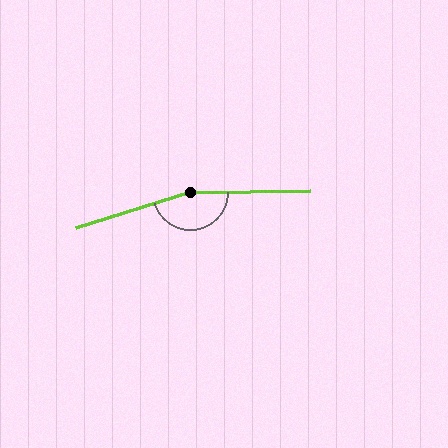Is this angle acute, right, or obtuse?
It is obtuse.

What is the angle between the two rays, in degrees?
Approximately 163 degrees.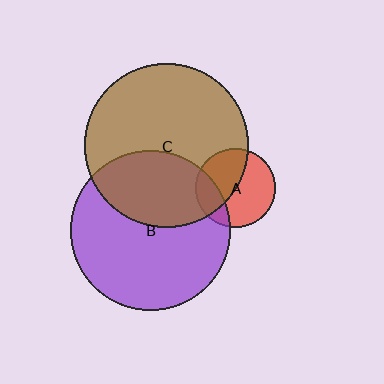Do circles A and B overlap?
Yes.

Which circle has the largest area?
Circle C (brown).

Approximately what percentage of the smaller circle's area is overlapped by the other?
Approximately 25%.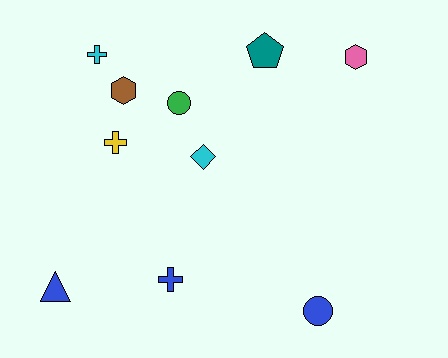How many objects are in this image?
There are 10 objects.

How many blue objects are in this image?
There are 3 blue objects.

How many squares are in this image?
There are no squares.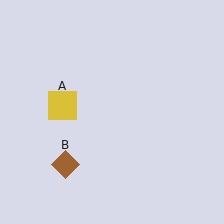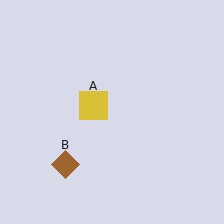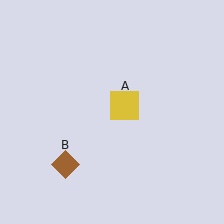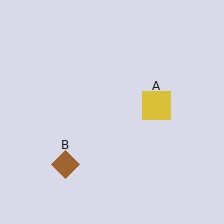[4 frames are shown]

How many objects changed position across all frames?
1 object changed position: yellow square (object A).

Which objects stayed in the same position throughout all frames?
Brown diamond (object B) remained stationary.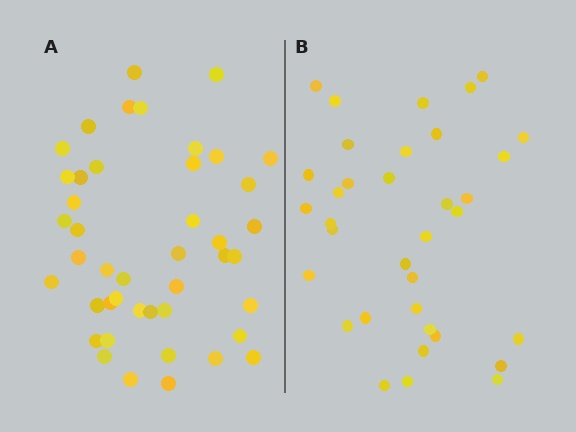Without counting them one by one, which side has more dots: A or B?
Region A (the left region) has more dots.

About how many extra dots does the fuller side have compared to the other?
Region A has roughly 8 or so more dots than region B.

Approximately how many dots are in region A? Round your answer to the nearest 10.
About 40 dots. (The exact count is 44, which rounds to 40.)